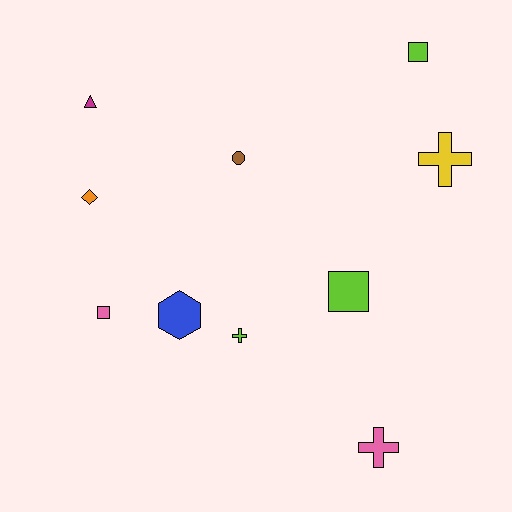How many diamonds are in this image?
There is 1 diamond.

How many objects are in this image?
There are 10 objects.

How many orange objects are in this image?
There is 1 orange object.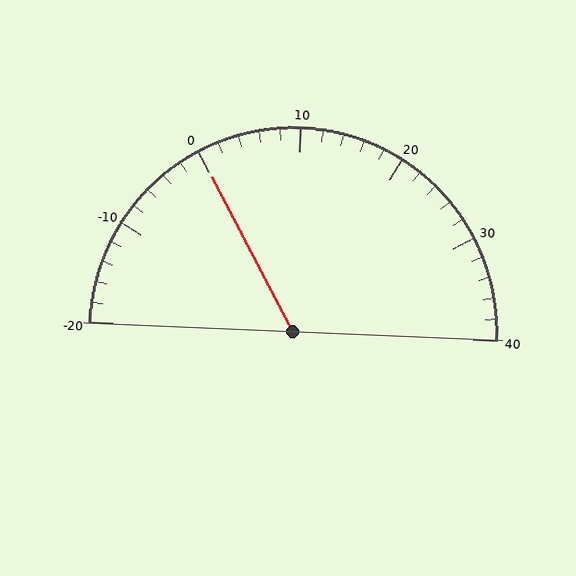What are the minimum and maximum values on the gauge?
The gauge ranges from -20 to 40.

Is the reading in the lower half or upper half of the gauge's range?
The reading is in the lower half of the range (-20 to 40).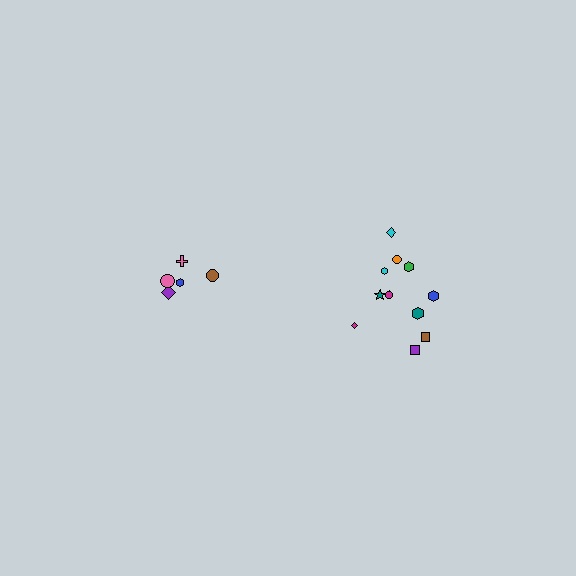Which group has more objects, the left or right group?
The right group.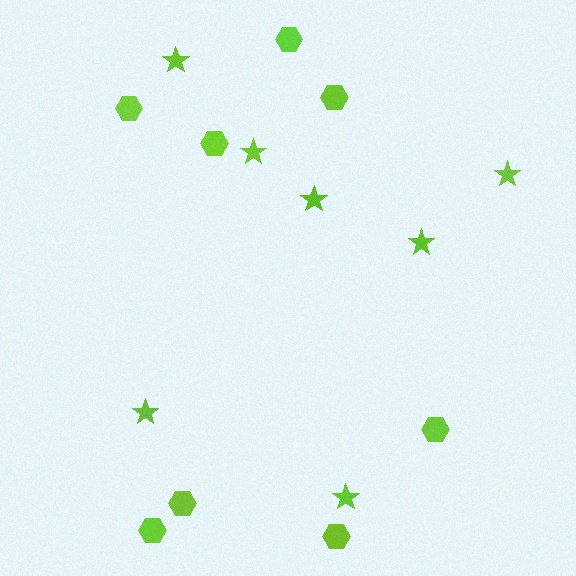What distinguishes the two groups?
There are 2 groups: one group of stars (7) and one group of hexagons (8).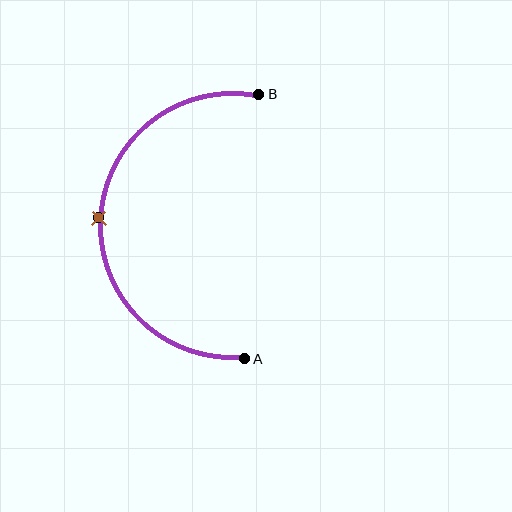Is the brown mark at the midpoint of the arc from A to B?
Yes. The brown mark lies on the arc at equal arc-length from both A and B — it is the arc midpoint.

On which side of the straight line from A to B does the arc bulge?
The arc bulges to the left of the straight line connecting A and B.